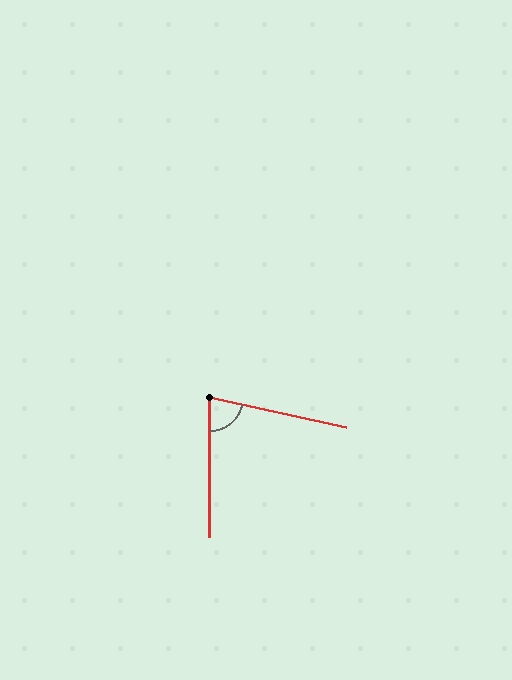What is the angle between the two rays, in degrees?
Approximately 78 degrees.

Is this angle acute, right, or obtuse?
It is acute.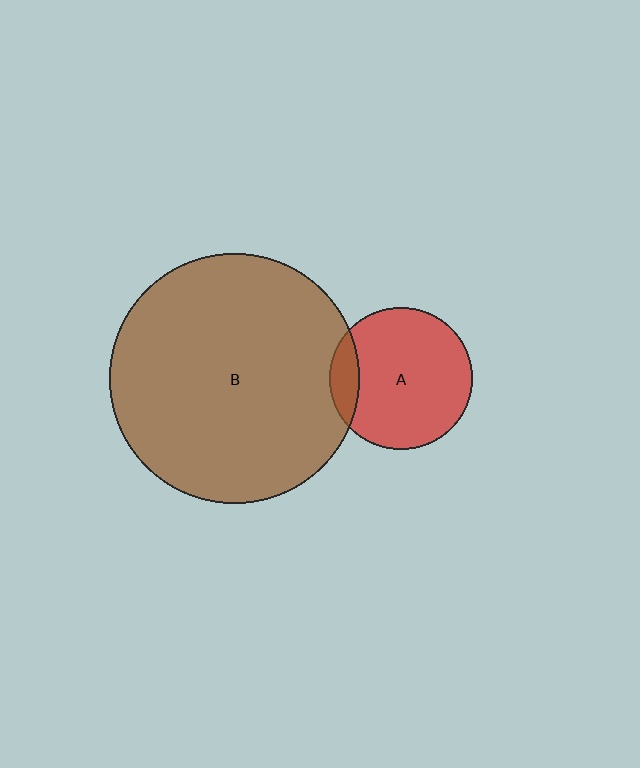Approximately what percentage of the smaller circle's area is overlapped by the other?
Approximately 15%.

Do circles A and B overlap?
Yes.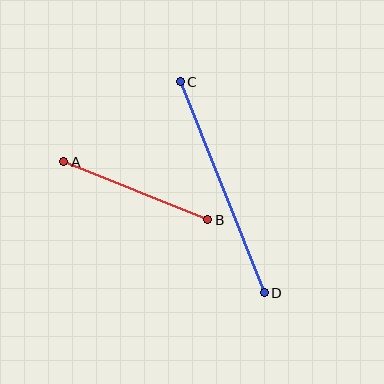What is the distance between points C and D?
The distance is approximately 227 pixels.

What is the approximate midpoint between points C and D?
The midpoint is at approximately (222, 187) pixels.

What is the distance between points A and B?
The distance is approximately 155 pixels.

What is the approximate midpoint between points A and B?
The midpoint is at approximately (136, 191) pixels.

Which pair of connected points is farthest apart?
Points C and D are farthest apart.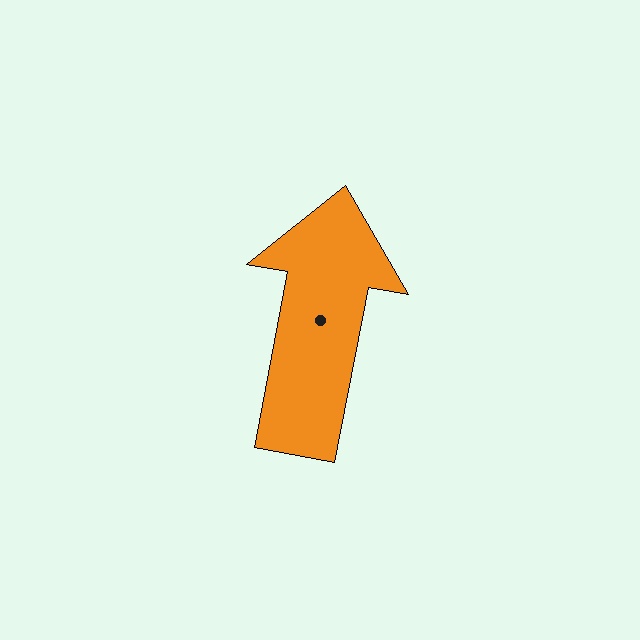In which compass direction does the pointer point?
North.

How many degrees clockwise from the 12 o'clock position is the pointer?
Approximately 11 degrees.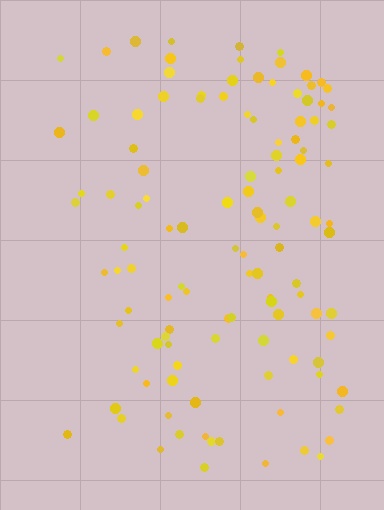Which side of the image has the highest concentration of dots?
The right.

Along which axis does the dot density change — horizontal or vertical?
Horizontal.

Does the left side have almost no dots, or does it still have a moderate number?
Still a moderate number, just noticeably fewer than the right.